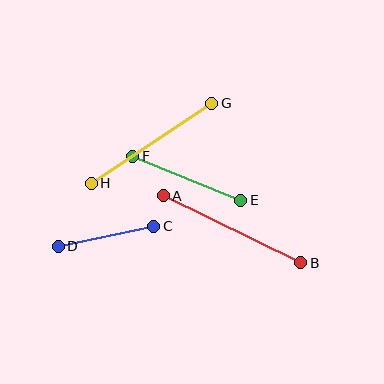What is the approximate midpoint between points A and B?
The midpoint is at approximately (232, 229) pixels.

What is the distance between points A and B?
The distance is approximately 153 pixels.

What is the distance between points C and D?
The distance is approximately 97 pixels.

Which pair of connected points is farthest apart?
Points A and B are farthest apart.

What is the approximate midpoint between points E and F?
The midpoint is at approximately (187, 178) pixels.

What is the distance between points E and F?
The distance is approximately 117 pixels.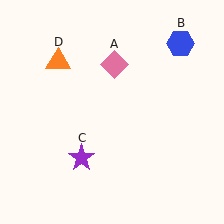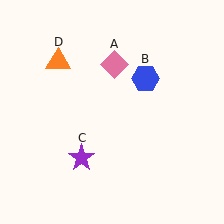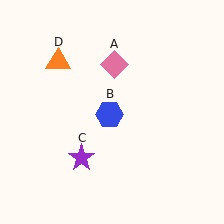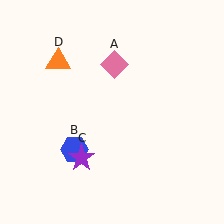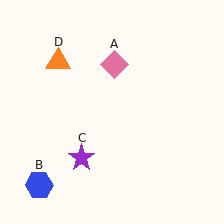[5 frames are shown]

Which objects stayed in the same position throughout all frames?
Pink diamond (object A) and purple star (object C) and orange triangle (object D) remained stationary.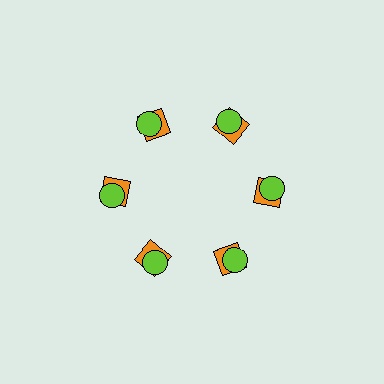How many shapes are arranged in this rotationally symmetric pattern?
There are 12 shapes, arranged in 6 groups of 2.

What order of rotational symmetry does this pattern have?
This pattern has 6-fold rotational symmetry.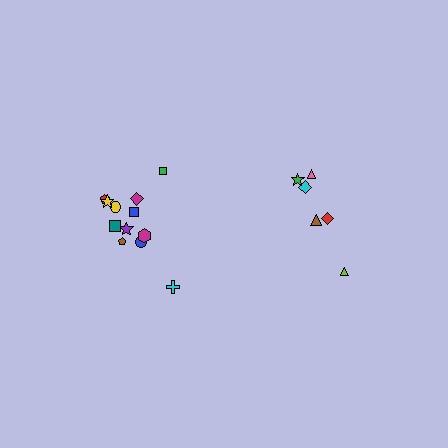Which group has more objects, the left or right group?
The left group.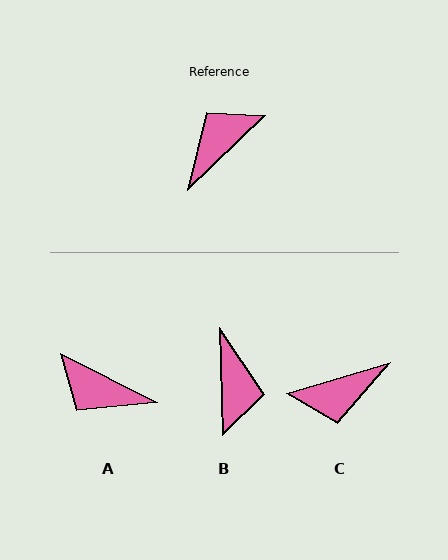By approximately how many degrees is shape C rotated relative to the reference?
Approximately 153 degrees counter-clockwise.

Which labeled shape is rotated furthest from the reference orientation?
C, about 153 degrees away.